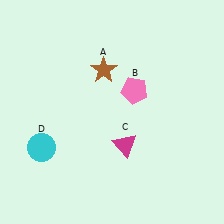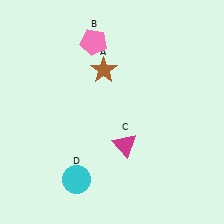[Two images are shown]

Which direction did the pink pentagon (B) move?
The pink pentagon (B) moved up.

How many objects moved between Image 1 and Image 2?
2 objects moved between the two images.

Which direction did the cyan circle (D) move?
The cyan circle (D) moved right.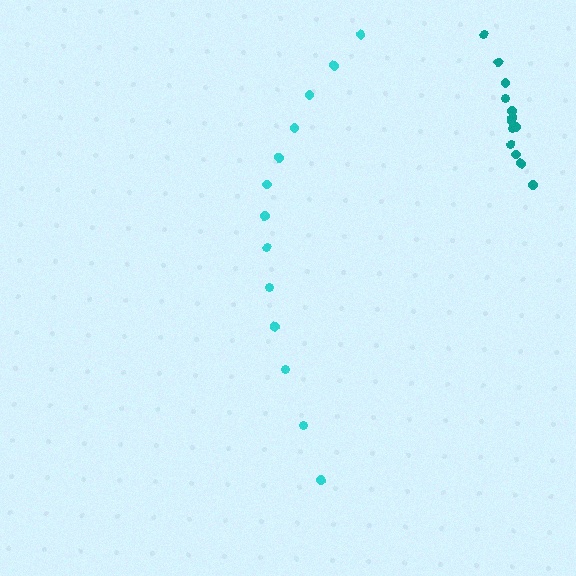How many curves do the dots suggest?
There are 2 distinct paths.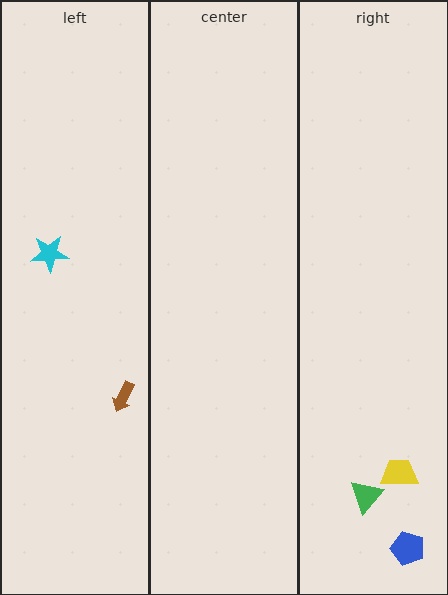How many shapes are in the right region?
3.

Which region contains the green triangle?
The right region.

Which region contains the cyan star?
The left region.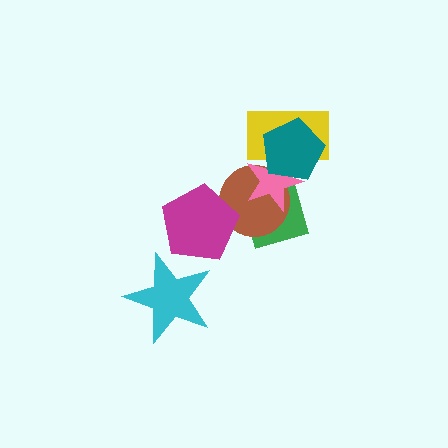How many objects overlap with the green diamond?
2 objects overlap with the green diamond.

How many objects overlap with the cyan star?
0 objects overlap with the cyan star.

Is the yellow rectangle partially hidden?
Yes, it is partially covered by another shape.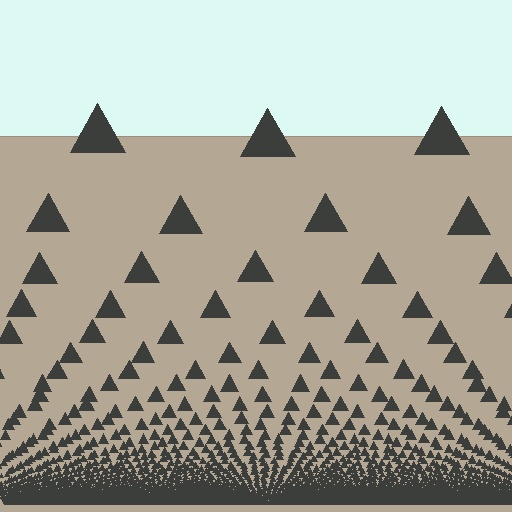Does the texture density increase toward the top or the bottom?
Density increases toward the bottom.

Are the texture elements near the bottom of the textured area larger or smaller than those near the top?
Smaller. The gradient is inverted — elements near the bottom are smaller and denser.